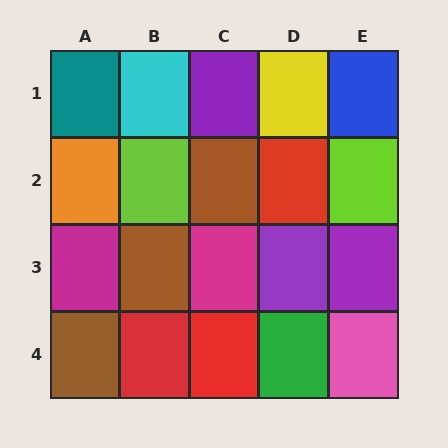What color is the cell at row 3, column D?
Purple.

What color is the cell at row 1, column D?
Yellow.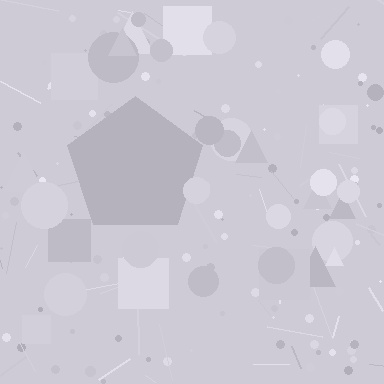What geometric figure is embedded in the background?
A pentagon is embedded in the background.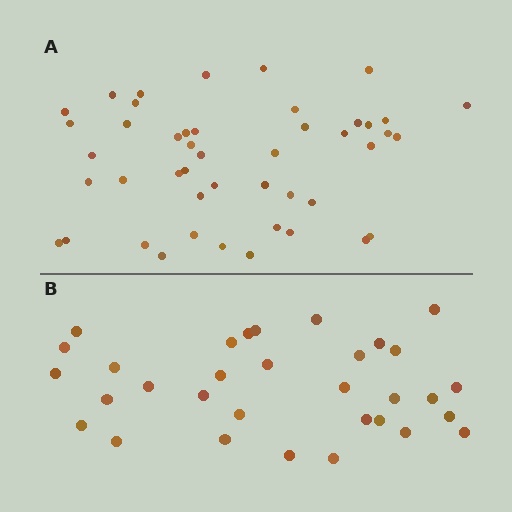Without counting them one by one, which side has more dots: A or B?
Region A (the top region) has more dots.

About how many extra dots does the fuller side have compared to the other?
Region A has approximately 15 more dots than region B.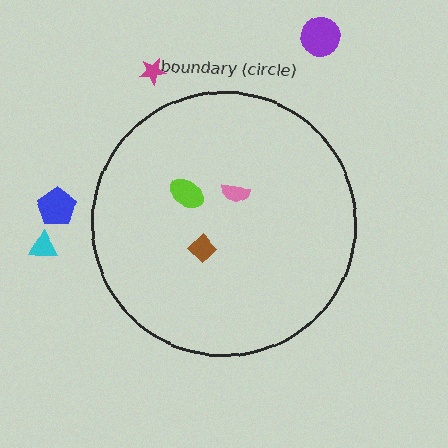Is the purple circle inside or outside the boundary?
Outside.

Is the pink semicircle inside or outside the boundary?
Inside.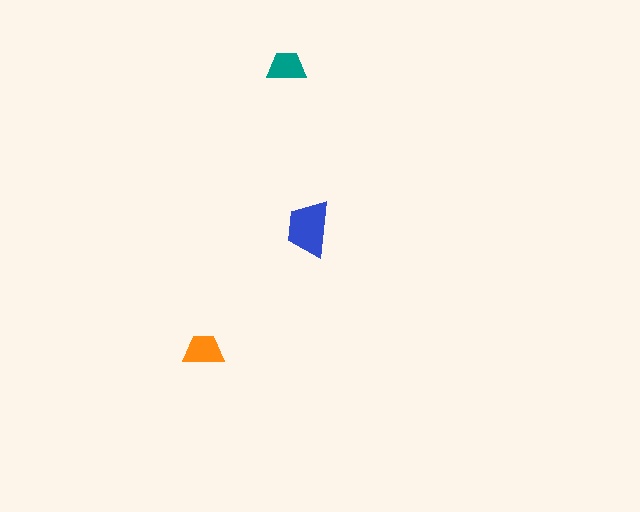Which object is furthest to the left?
The orange trapezoid is leftmost.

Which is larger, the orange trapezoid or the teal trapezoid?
The orange one.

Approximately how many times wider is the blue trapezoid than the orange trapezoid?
About 1.5 times wider.